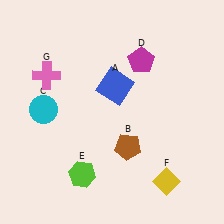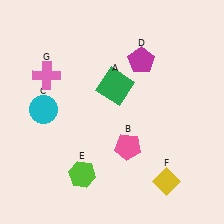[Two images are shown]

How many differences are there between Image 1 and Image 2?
There are 2 differences between the two images.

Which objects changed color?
A changed from blue to green. B changed from brown to pink.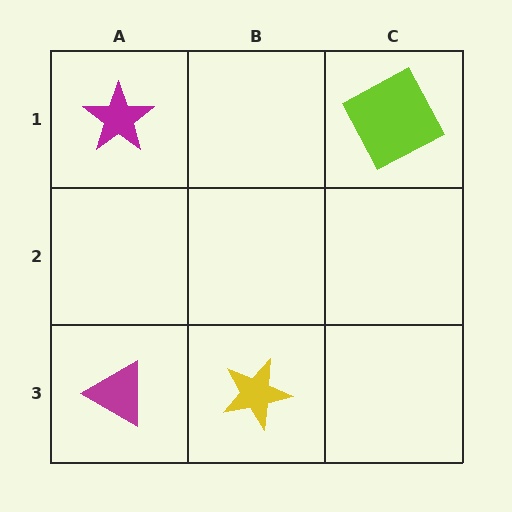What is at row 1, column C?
A lime square.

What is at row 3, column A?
A magenta triangle.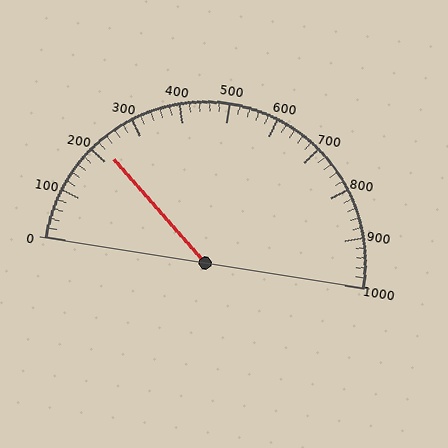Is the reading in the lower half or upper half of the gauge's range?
The reading is in the lower half of the range (0 to 1000).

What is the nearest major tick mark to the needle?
The nearest major tick mark is 200.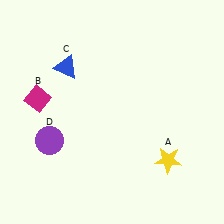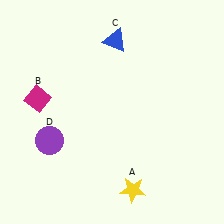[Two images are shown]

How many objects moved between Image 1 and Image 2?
2 objects moved between the two images.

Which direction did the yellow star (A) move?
The yellow star (A) moved left.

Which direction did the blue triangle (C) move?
The blue triangle (C) moved right.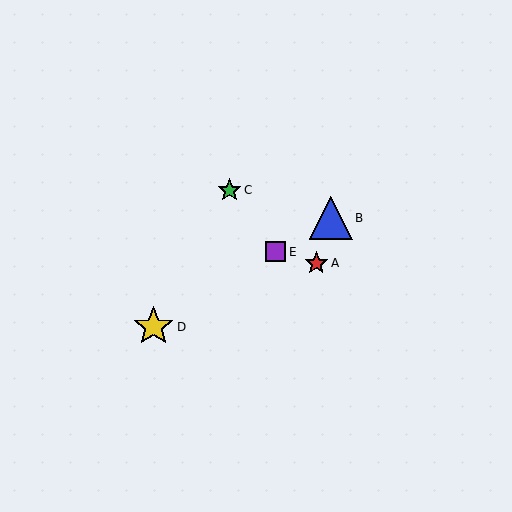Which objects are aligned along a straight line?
Objects B, D, E are aligned along a straight line.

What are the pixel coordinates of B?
Object B is at (331, 218).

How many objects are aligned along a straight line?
3 objects (B, D, E) are aligned along a straight line.